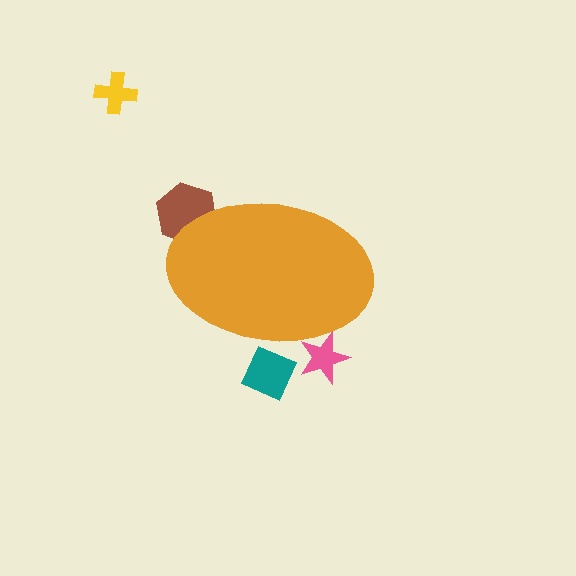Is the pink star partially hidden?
Yes, the pink star is partially hidden behind the orange ellipse.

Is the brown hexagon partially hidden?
Yes, the brown hexagon is partially hidden behind the orange ellipse.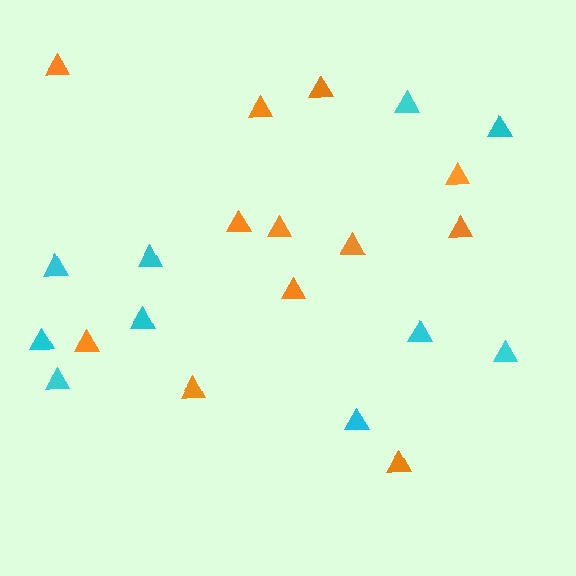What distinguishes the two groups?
There are 2 groups: one group of cyan triangles (10) and one group of orange triangles (12).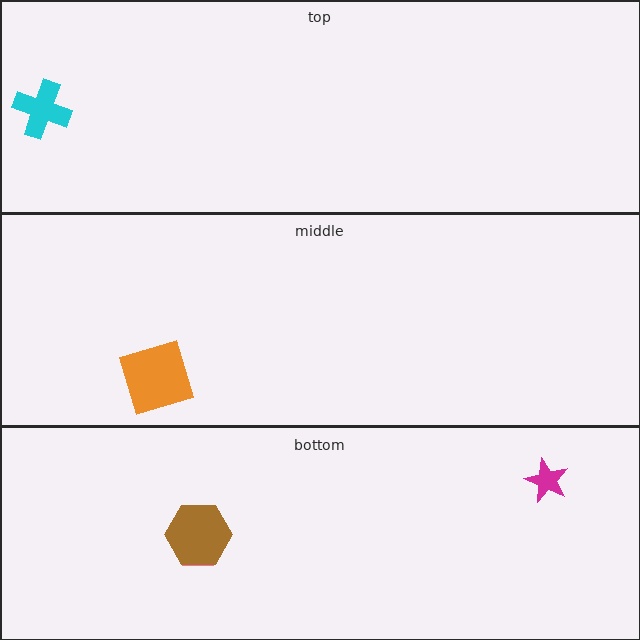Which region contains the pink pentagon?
The bottom region.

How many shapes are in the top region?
1.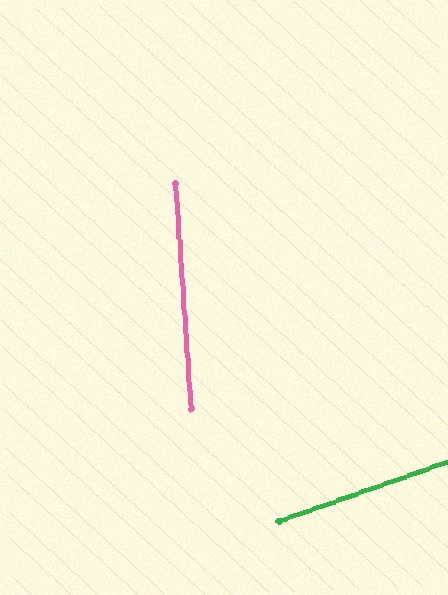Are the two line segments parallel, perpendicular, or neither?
Neither parallel nor perpendicular — they differ by about 75°.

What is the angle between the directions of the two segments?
Approximately 75 degrees.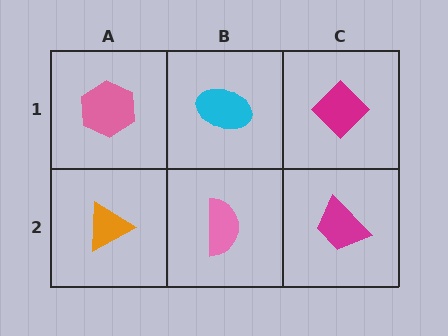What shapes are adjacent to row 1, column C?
A magenta trapezoid (row 2, column C), a cyan ellipse (row 1, column B).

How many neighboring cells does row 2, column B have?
3.